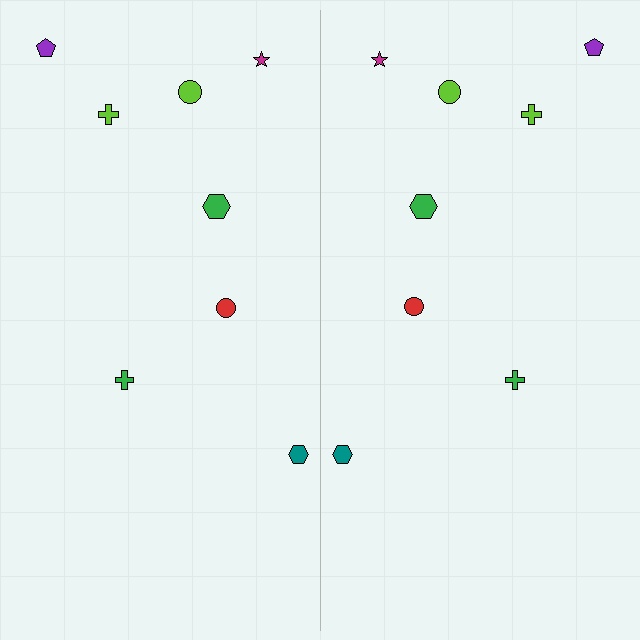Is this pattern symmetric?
Yes, this pattern has bilateral (reflection) symmetry.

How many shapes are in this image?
There are 16 shapes in this image.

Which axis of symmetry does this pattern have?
The pattern has a vertical axis of symmetry running through the center of the image.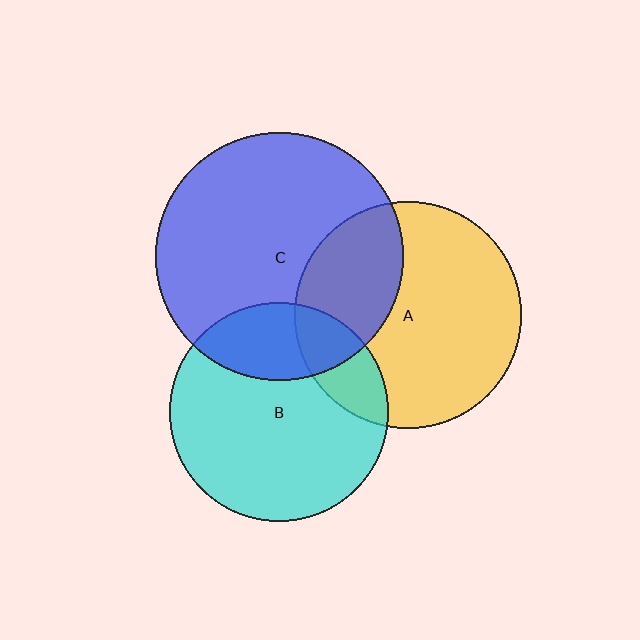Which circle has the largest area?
Circle C (blue).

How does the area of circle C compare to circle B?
Approximately 1.3 times.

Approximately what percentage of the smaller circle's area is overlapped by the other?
Approximately 15%.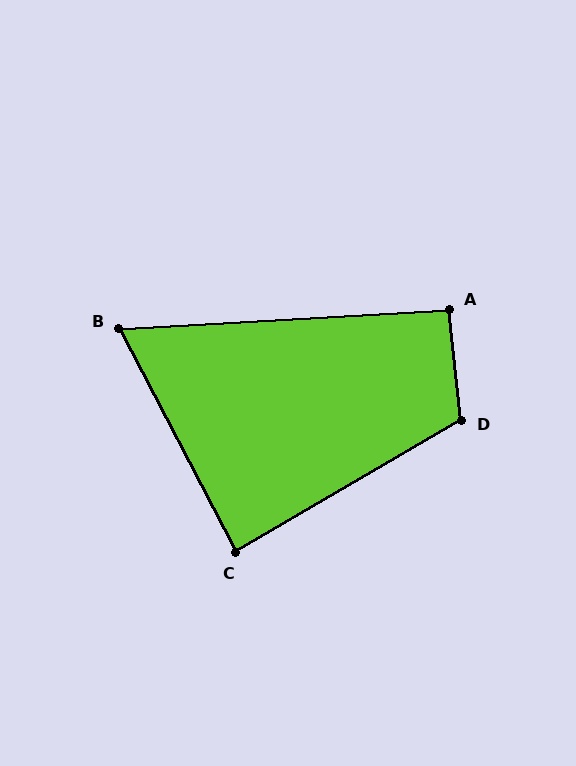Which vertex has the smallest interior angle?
B, at approximately 66 degrees.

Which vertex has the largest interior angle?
D, at approximately 114 degrees.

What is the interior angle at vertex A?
Approximately 93 degrees (approximately right).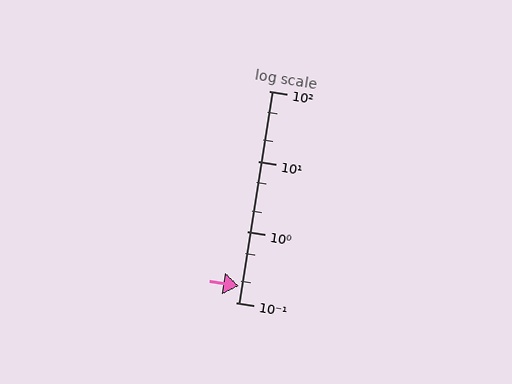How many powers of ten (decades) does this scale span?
The scale spans 3 decades, from 0.1 to 100.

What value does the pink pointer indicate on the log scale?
The pointer indicates approximately 0.17.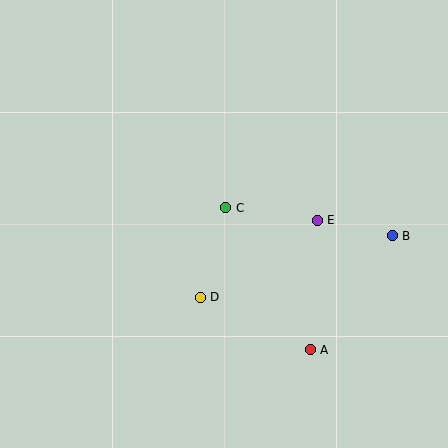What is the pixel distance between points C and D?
The distance between C and D is 93 pixels.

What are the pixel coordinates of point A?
Point A is at (310, 350).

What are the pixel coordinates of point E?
Point E is at (317, 220).